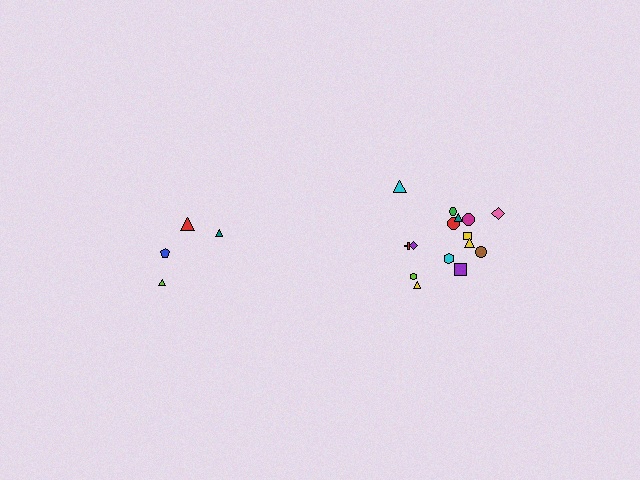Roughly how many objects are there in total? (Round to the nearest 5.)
Roughly 20 objects in total.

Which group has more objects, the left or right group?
The right group.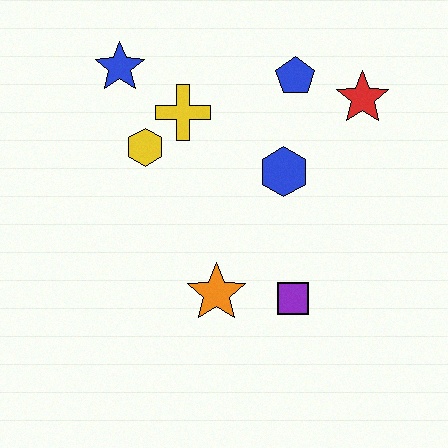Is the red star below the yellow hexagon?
No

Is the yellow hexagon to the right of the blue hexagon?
No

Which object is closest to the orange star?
The purple square is closest to the orange star.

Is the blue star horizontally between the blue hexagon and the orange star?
No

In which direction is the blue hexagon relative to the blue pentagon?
The blue hexagon is below the blue pentagon.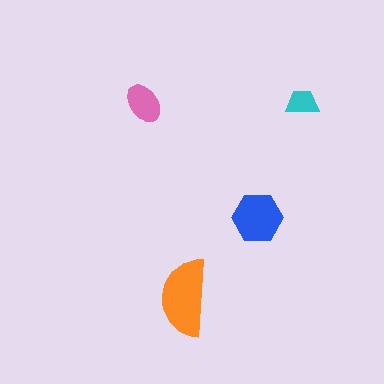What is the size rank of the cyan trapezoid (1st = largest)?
4th.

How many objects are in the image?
There are 4 objects in the image.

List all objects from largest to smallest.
The orange semicircle, the blue hexagon, the pink ellipse, the cyan trapezoid.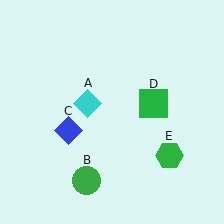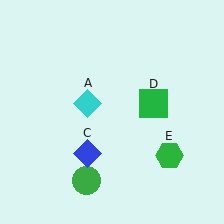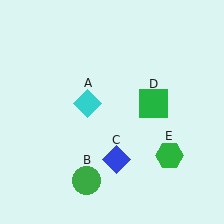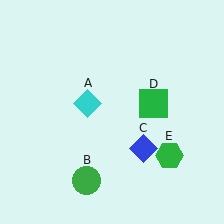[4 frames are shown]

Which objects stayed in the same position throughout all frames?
Cyan diamond (object A) and green circle (object B) and green square (object D) and green hexagon (object E) remained stationary.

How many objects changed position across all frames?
1 object changed position: blue diamond (object C).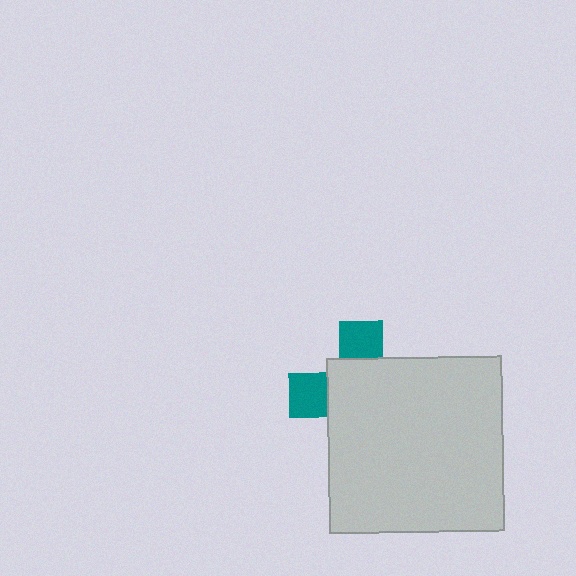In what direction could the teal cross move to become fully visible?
The teal cross could move toward the upper-left. That would shift it out from behind the light gray square entirely.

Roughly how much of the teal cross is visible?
A small part of it is visible (roughly 30%).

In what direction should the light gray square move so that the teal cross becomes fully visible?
The light gray square should move toward the lower-right. That is the shortest direction to clear the overlap and leave the teal cross fully visible.